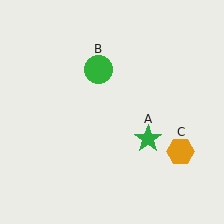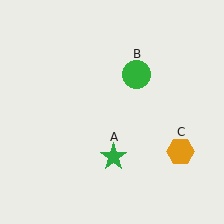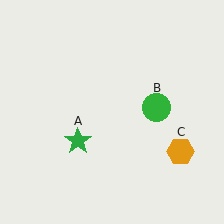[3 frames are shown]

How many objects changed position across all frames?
2 objects changed position: green star (object A), green circle (object B).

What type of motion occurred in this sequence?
The green star (object A), green circle (object B) rotated clockwise around the center of the scene.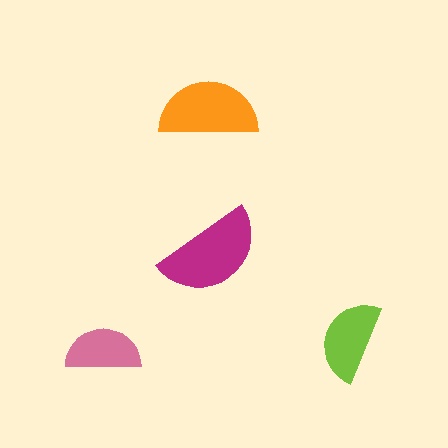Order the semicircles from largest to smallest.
the magenta one, the orange one, the lime one, the pink one.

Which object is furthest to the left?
The pink semicircle is leftmost.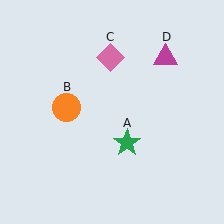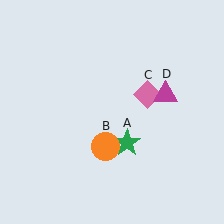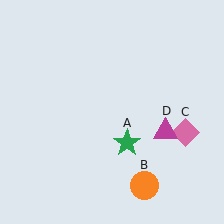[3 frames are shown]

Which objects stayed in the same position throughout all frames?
Green star (object A) remained stationary.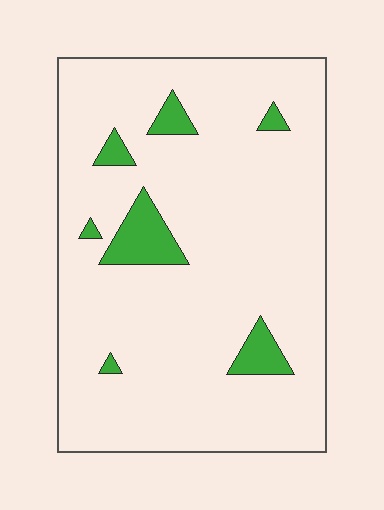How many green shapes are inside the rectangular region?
7.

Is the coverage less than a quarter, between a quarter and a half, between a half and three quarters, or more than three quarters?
Less than a quarter.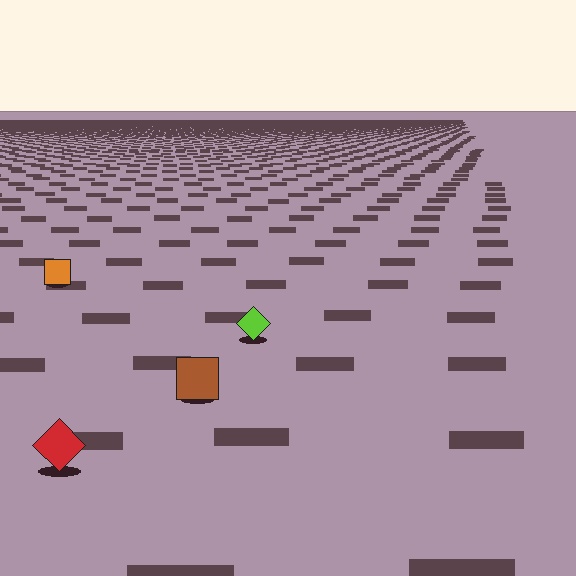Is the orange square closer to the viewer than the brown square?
No. The brown square is closer — you can tell from the texture gradient: the ground texture is coarser near it.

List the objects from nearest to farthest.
From nearest to farthest: the red diamond, the brown square, the lime diamond, the orange square.